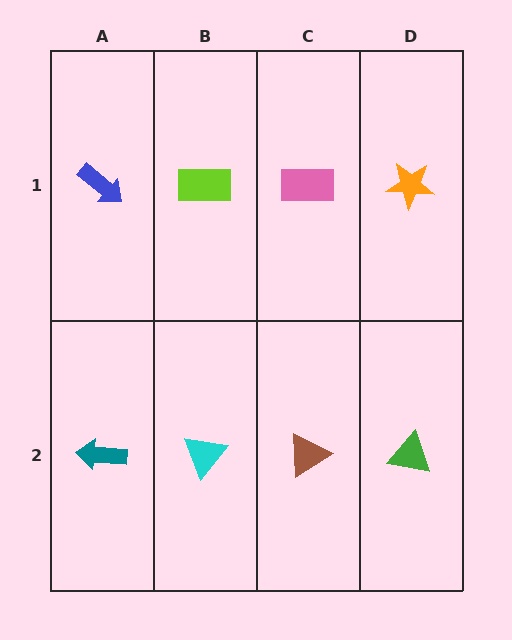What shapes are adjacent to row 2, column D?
An orange star (row 1, column D), a brown triangle (row 2, column C).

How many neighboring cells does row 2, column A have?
2.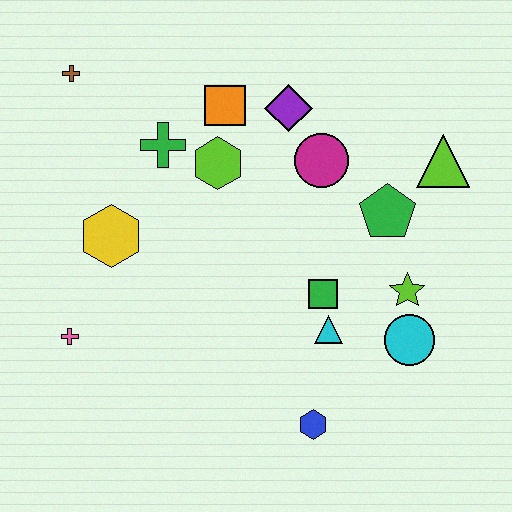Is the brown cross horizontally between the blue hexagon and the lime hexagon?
No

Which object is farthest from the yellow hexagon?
The lime triangle is farthest from the yellow hexagon.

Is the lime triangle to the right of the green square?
Yes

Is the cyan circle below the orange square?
Yes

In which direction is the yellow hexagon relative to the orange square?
The yellow hexagon is below the orange square.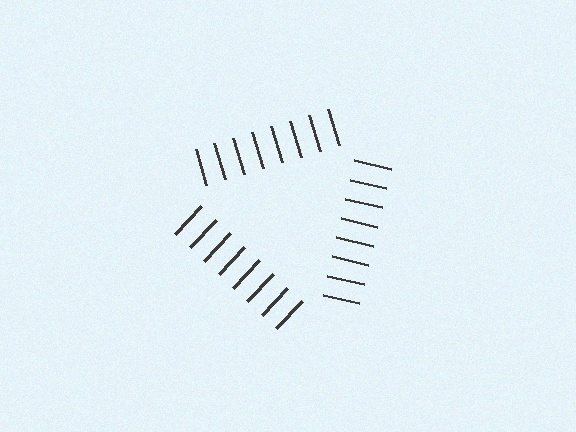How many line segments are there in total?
24 — 8 along each of the 3 edges.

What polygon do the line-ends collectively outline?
An illusory triangle — the line segments terminate on its edges but no continuous stroke is drawn.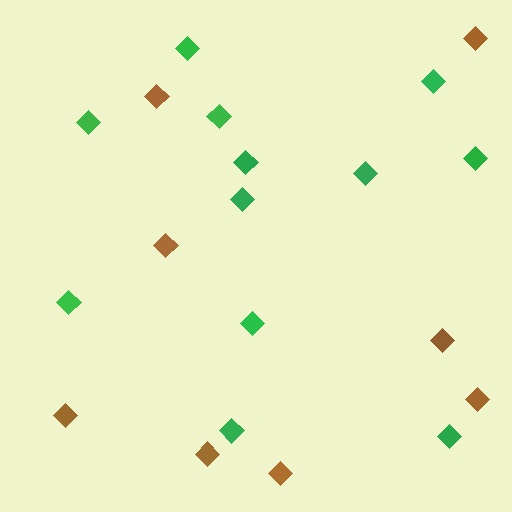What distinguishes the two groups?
There are 2 groups: one group of green diamonds (12) and one group of brown diamonds (8).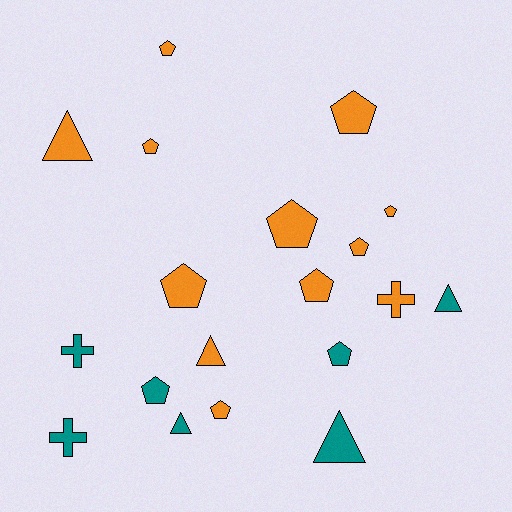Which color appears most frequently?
Orange, with 12 objects.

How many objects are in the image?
There are 19 objects.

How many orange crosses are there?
There is 1 orange cross.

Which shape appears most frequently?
Pentagon, with 11 objects.